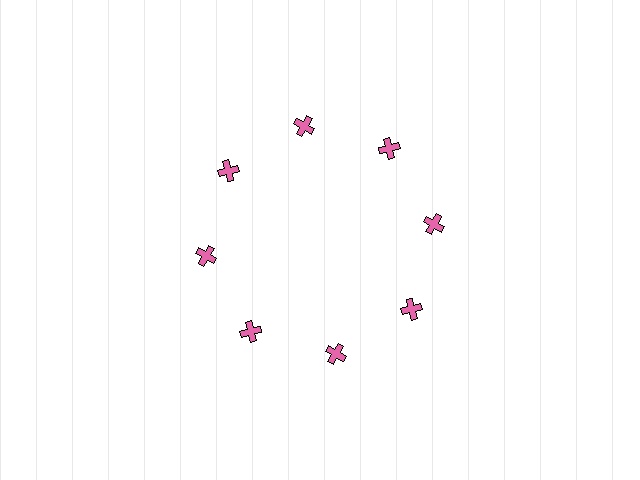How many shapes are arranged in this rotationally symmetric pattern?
There are 8 shapes, arranged in 8 groups of 1.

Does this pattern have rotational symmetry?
Yes, this pattern has 8-fold rotational symmetry. It looks the same after rotating 45 degrees around the center.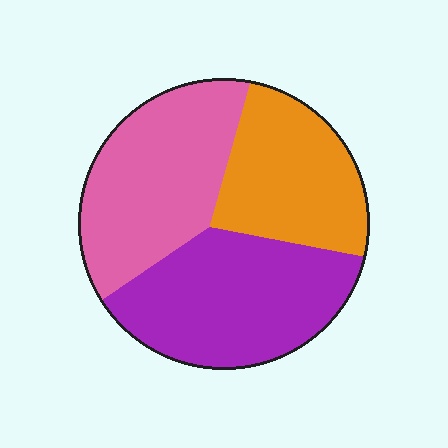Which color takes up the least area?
Orange, at roughly 30%.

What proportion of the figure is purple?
Purple covers about 35% of the figure.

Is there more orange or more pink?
Pink.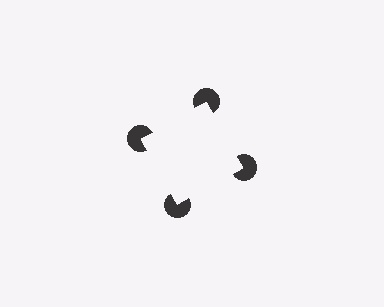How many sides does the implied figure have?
4 sides.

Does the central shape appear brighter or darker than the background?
It typically appears slightly brighter than the background, even though no actual brightness change is drawn.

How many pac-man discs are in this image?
There are 4 — one at each vertex of the illusory square.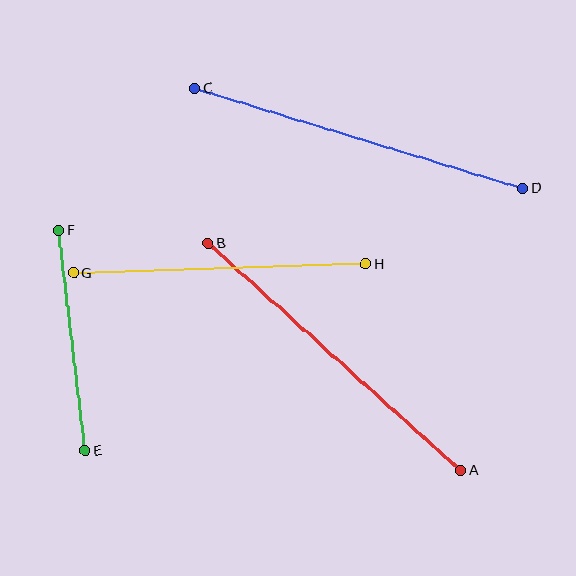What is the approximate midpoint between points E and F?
The midpoint is at approximately (72, 341) pixels.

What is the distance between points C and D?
The distance is approximately 342 pixels.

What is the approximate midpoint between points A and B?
The midpoint is at approximately (335, 357) pixels.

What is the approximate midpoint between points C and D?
The midpoint is at approximately (359, 138) pixels.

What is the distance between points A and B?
The distance is approximately 340 pixels.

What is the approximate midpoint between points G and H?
The midpoint is at approximately (220, 269) pixels.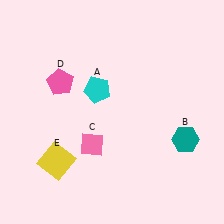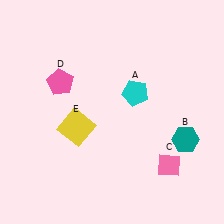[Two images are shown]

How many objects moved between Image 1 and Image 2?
3 objects moved between the two images.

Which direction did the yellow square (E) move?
The yellow square (E) moved up.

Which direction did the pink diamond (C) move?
The pink diamond (C) moved right.